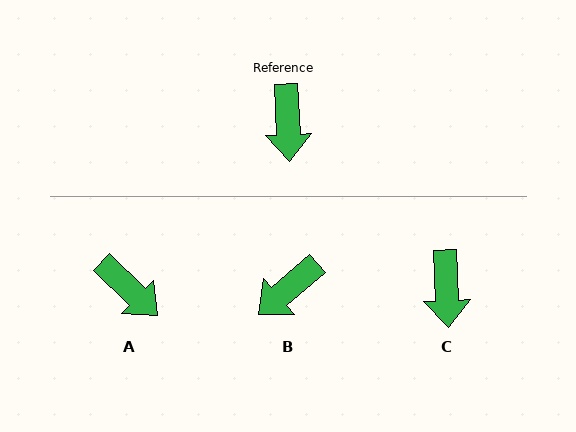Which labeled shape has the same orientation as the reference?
C.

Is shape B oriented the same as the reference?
No, it is off by about 52 degrees.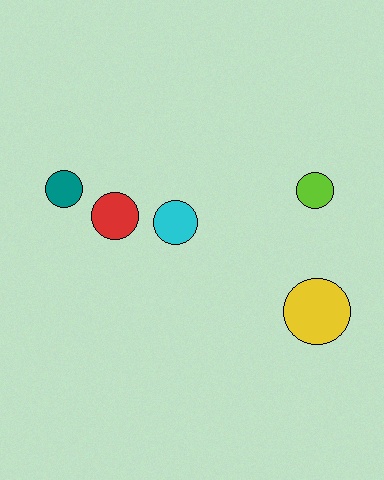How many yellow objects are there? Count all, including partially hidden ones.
There is 1 yellow object.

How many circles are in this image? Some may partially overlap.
There are 5 circles.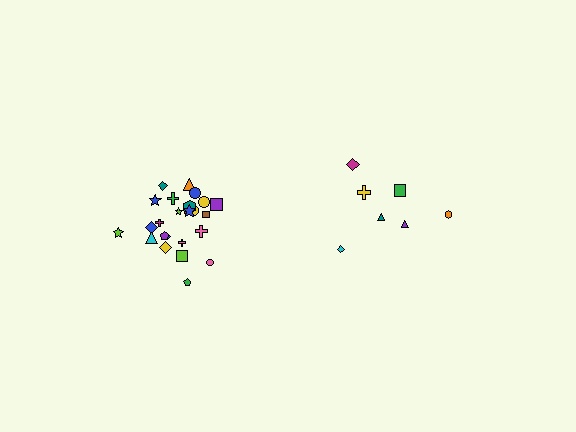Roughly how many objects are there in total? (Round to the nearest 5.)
Roughly 30 objects in total.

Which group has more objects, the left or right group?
The left group.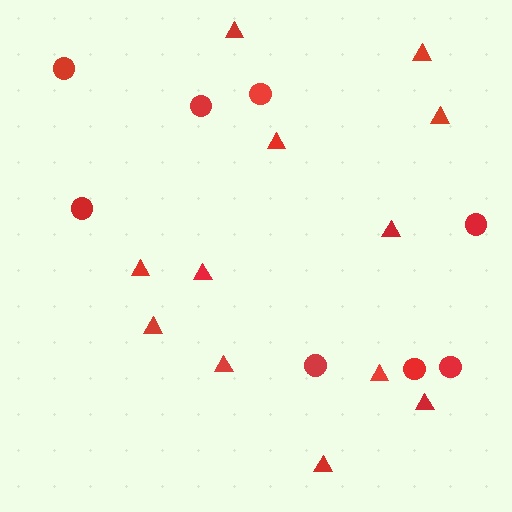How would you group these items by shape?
There are 2 groups: one group of triangles (12) and one group of circles (8).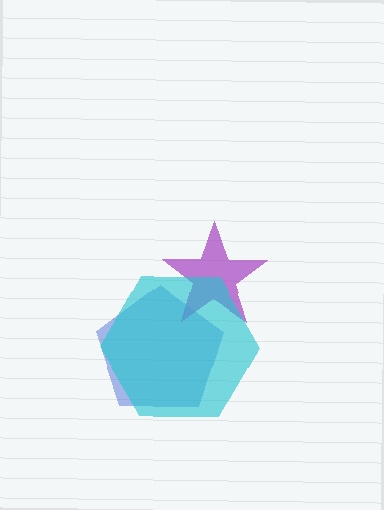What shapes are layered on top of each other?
The layered shapes are: a blue pentagon, a purple star, a cyan hexagon.